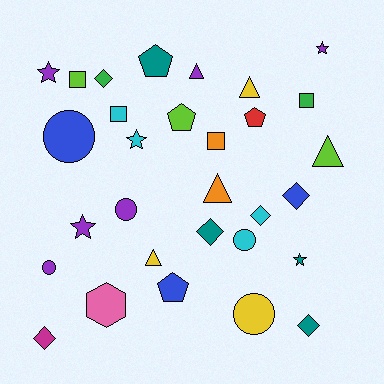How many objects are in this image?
There are 30 objects.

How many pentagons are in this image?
There are 4 pentagons.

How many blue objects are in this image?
There are 3 blue objects.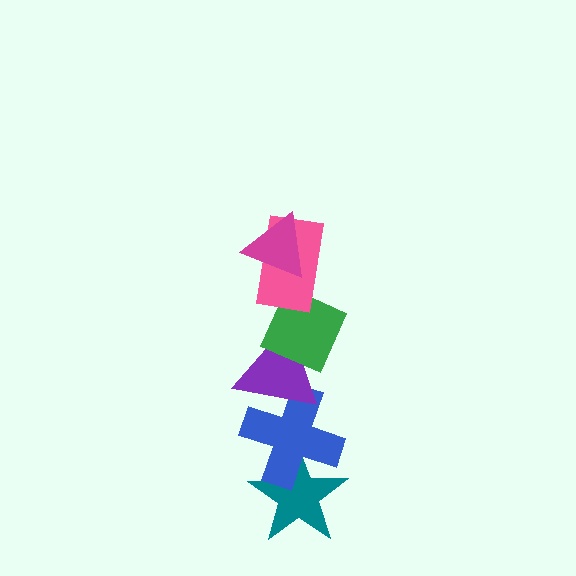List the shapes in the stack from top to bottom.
From top to bottom: the magenta triangle, the pink rectangle, the green diamond, the purple triangle, the blue cross, the teal star.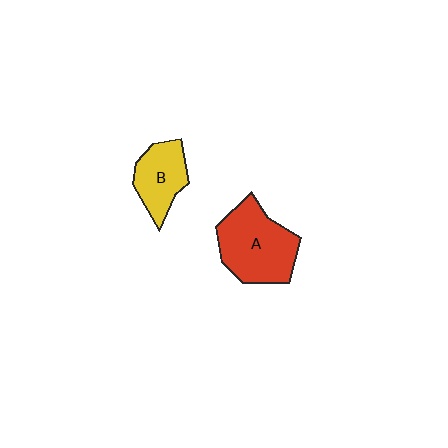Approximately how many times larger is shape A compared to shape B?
Approximately 1.6 times.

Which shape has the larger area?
Shape A (red).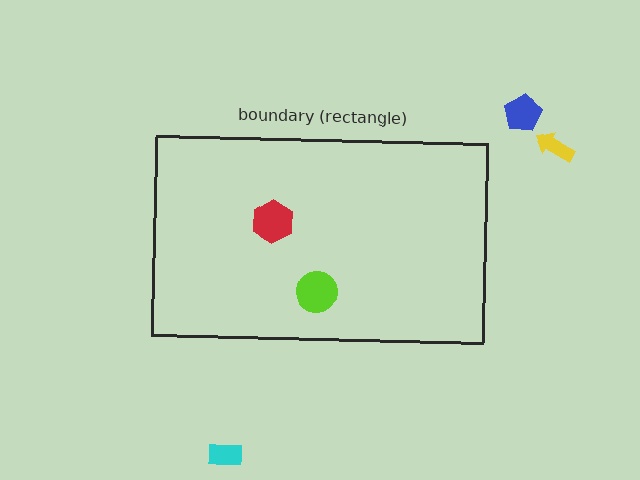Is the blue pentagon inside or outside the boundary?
Outside.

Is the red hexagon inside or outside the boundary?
Inside.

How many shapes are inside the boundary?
2 inside, 3 outside.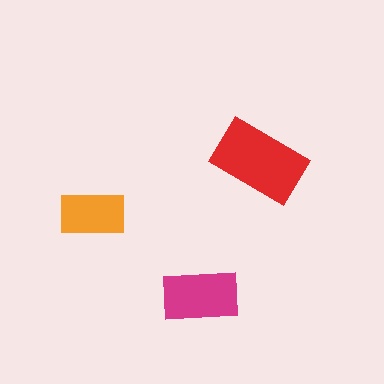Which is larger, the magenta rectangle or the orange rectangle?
The magenta one.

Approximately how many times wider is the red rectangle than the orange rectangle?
About 1.5 times wider.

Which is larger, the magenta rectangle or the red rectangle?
The red one.